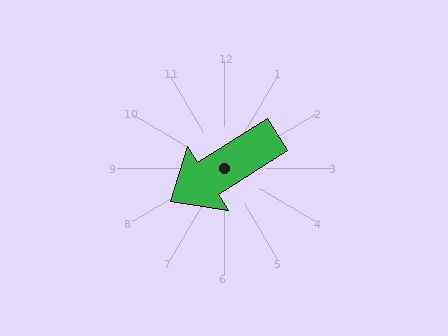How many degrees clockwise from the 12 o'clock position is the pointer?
Approximately 238 degrees.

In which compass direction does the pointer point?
Southwest.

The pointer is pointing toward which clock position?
Roughly 8 o'clock.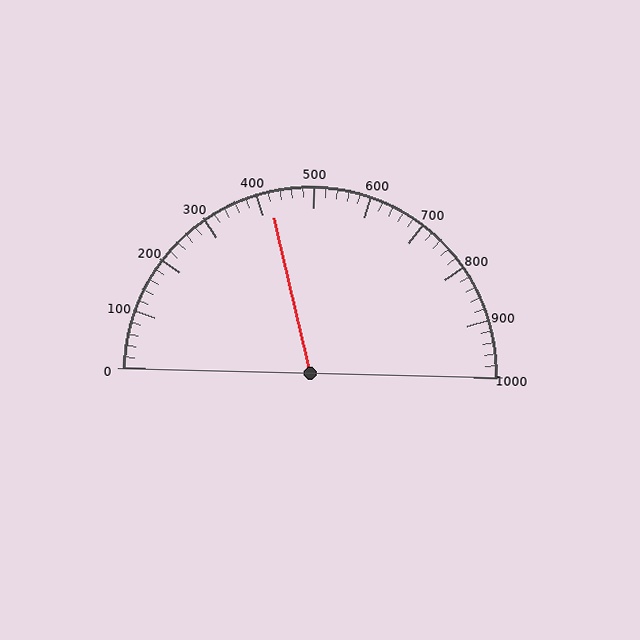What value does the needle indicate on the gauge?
The needle indicates approximately 420.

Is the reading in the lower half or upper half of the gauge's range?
The reading is in the lower half of the range (0 to 1000).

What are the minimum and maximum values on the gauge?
The gauge ranges from 0 to 1000.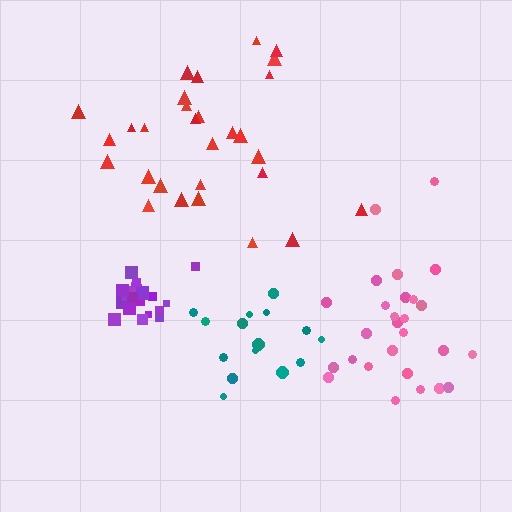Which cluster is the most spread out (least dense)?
Red.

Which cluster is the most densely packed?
Purple.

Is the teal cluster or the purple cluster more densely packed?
Purple.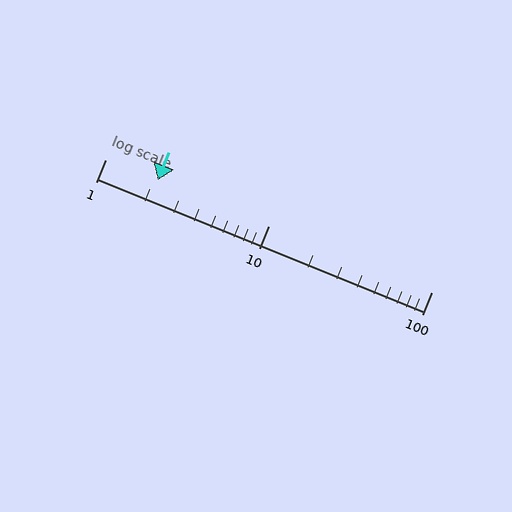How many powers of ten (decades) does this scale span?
The scale spans 2 decades, from 1 to 100.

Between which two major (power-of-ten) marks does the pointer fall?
The pointer is between 1 and 10.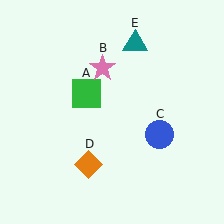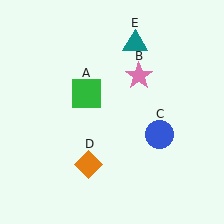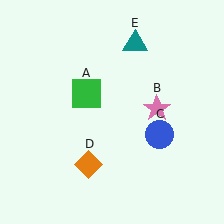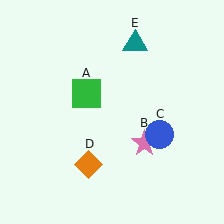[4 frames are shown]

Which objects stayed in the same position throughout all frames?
Green square (object A) and blue circle (object C) and orange diamond (object D) and teal triangle (object E) remained stationary.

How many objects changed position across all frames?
1 object changed position: pink star (object B).